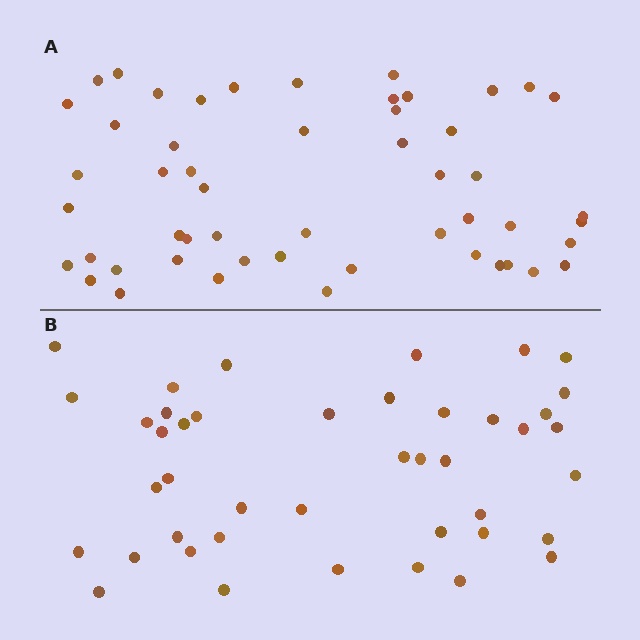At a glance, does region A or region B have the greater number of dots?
Region A (the top region) has more dots.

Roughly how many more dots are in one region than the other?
Region A has roughly 8 or so more dots than region B.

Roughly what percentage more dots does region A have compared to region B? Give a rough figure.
About 20% more.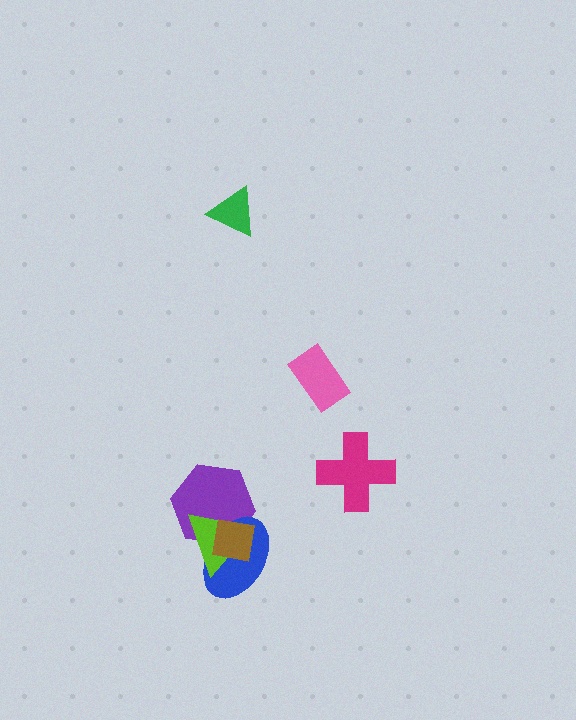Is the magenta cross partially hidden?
No, no other shape covers it.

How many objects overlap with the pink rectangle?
0 objects overlap with the pink rectangle.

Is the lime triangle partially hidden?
Yes, it is partially covered by another shape.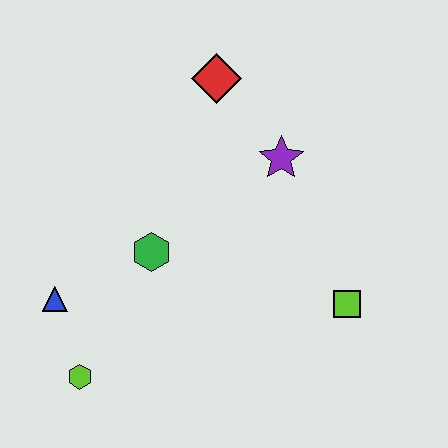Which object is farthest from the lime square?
The blue triangle is farthest from the lime square.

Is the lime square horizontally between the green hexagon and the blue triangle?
No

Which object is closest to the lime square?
The purple star is closest to the lime square.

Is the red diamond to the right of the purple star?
No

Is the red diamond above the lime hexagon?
Yes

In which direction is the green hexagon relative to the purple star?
The green hexagon is to the left of the purple star.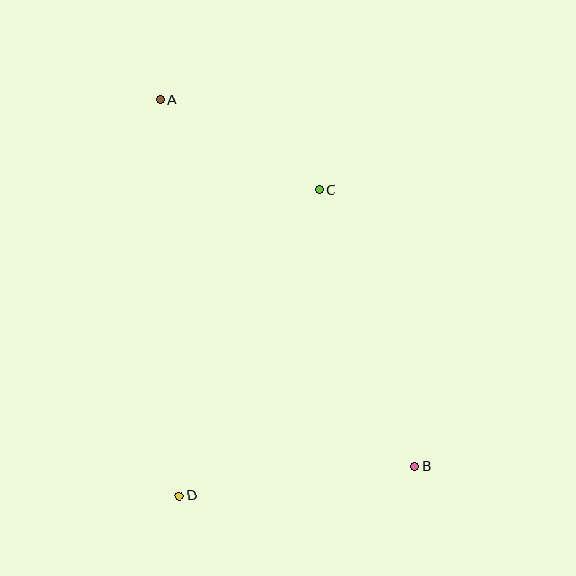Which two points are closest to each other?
Points A and C are closest to each other.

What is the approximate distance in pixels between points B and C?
The distance between B and C is approximately 292 pixels.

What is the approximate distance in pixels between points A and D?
The distance between A and D is approximately 396 pixels.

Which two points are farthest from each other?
Points A and B are farthest from each other.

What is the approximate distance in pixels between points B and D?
The distance between B and D is approximately 237 pixels.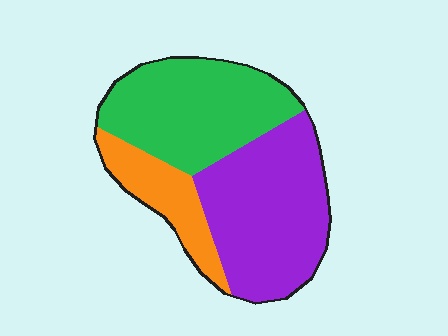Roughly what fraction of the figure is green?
Green takes up between a quarter and a half of the figure.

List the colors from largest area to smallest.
From largest to smallest: purple, green, orange.